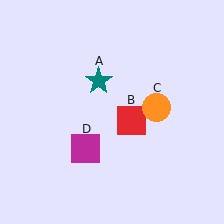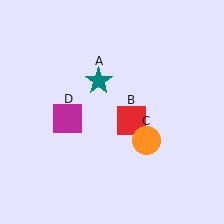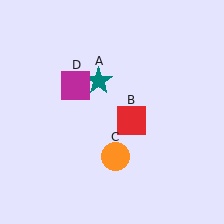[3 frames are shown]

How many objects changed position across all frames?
2 objects changed position: orange circle (object C), magenta square (object D).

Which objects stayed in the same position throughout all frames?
Teal star (object A) and red square (object B) remained stationary.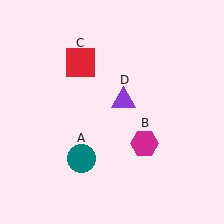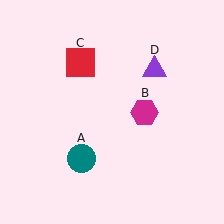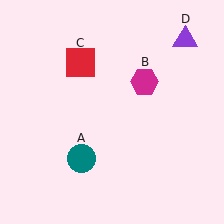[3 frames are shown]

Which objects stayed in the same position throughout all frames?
Teal circle (object A) and red square (object C) remained stationary.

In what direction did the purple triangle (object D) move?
The purple triangle (object D) moved up and to the right.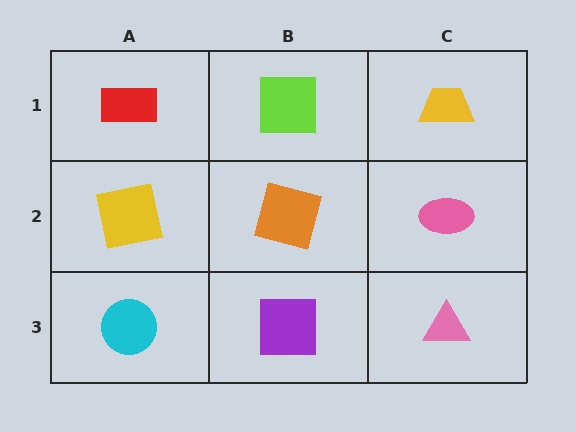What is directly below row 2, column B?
A purple square.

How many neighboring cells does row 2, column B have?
4.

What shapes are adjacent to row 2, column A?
A red rectangle (row 1, column A), a cyan circle (row 3, column A), an orange square (row 2, column B).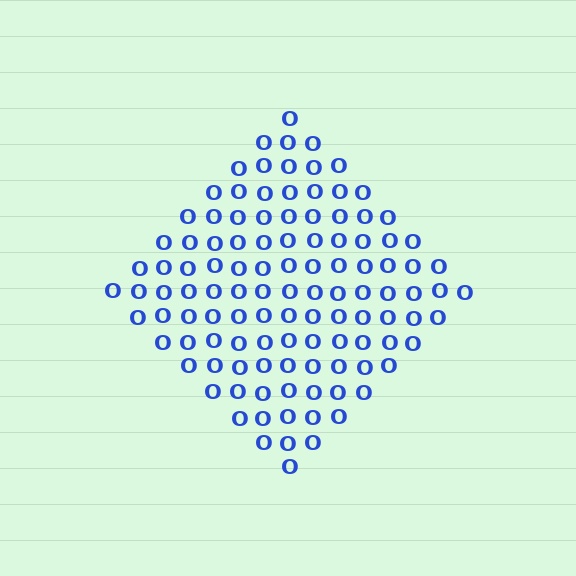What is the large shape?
The large shape is a diamond.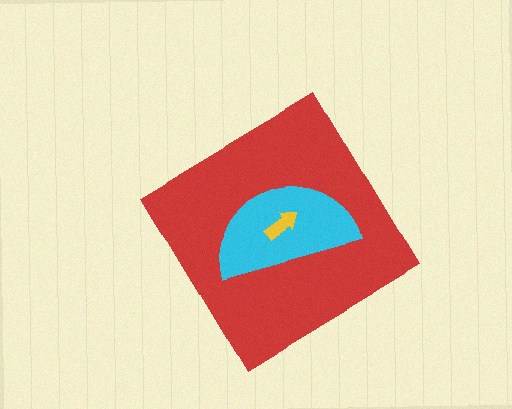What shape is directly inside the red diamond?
The cyan semicircle.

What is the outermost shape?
The red diamond.